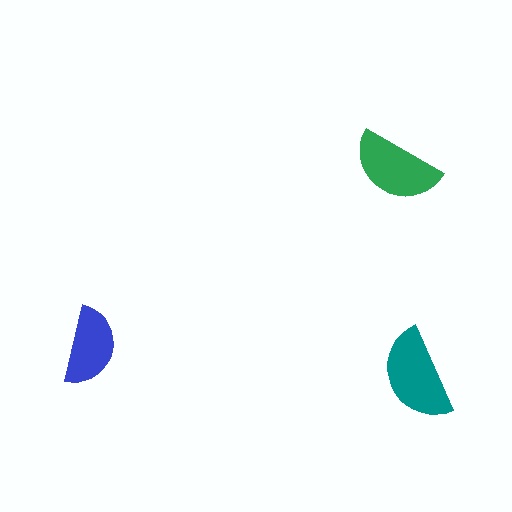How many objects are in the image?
There are 3 objects in the image.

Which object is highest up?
The green semicircle is topmost.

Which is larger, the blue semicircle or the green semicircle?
The green one.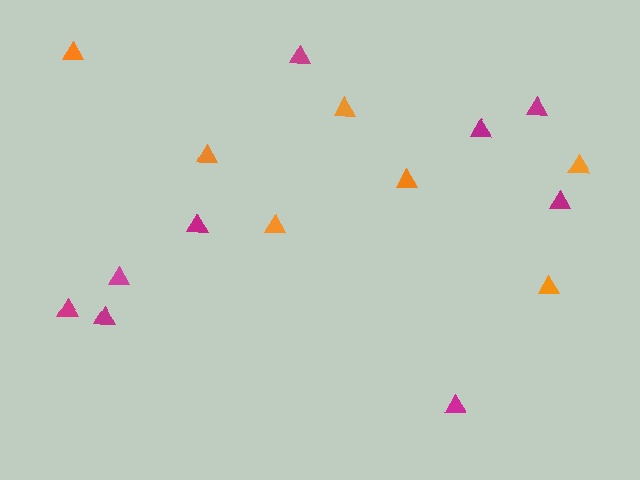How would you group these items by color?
There are 2 groups: one group of magenta triangles (9) and one group of orange triangles (7).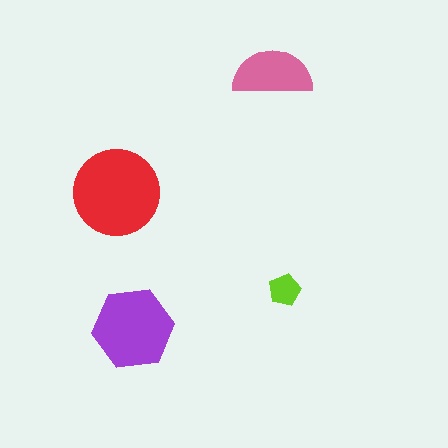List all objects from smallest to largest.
The lime pentagon, the pink semicircle, the purple hexagon, the red circle.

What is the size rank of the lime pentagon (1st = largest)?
4th.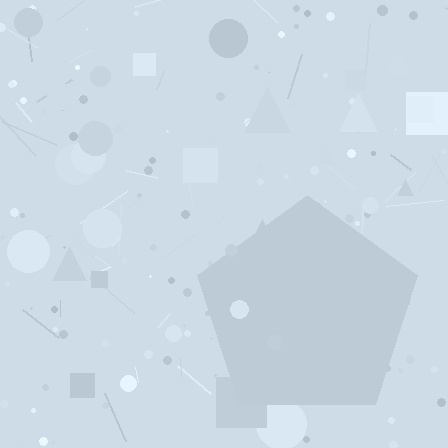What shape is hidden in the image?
A pentagon is hidden in the image.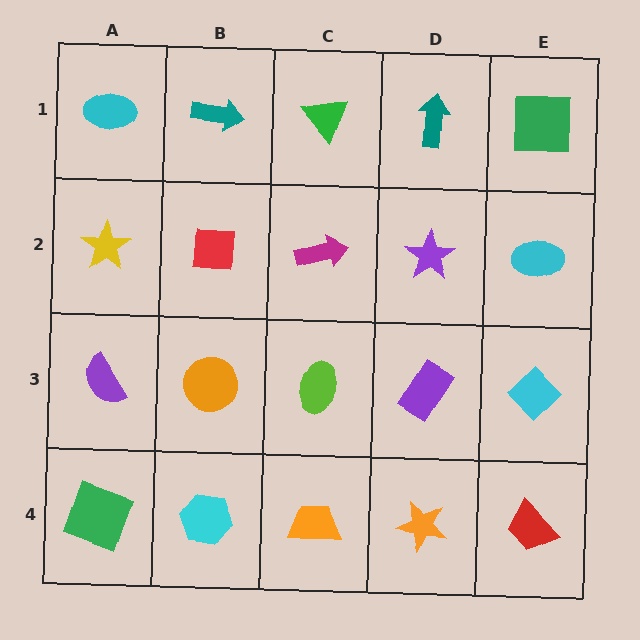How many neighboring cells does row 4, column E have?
2.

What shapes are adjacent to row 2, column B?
A teal arrow (row 1, column B), an orange circle (row 3, column B), a yellow star (row 2, column A), a magenta arrow (row 2, column C).